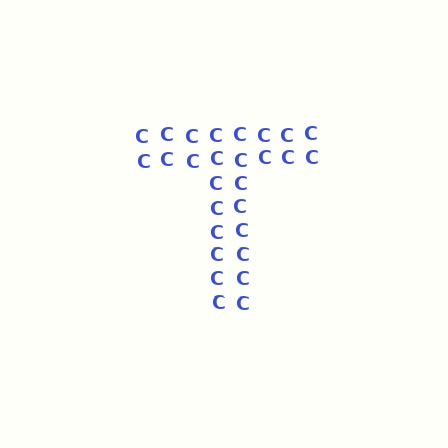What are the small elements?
The small elements are letter C's.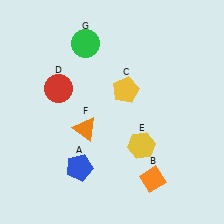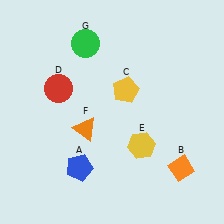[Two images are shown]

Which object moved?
The orange diamond (B) moved right.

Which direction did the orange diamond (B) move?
The orange diamond (B) moved right.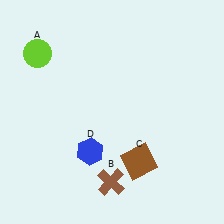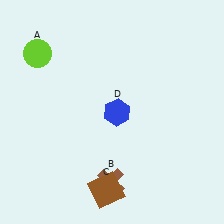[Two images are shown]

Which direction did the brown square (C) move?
The brown square (C) moved left.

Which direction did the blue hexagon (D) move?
The blue hexagon (D) moved up.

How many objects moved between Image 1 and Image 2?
2 objects moved between the two images.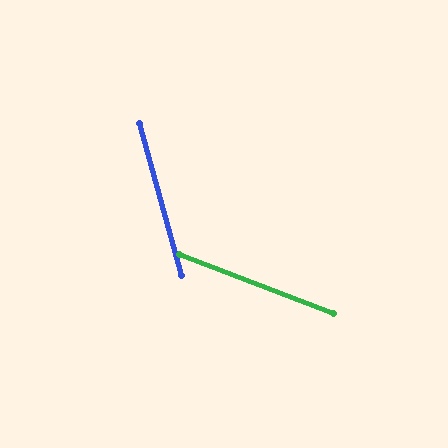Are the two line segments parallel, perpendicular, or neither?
Neither parallel nor perpendicular — they differ by about 54°.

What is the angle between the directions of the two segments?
Approximately 54 degrees.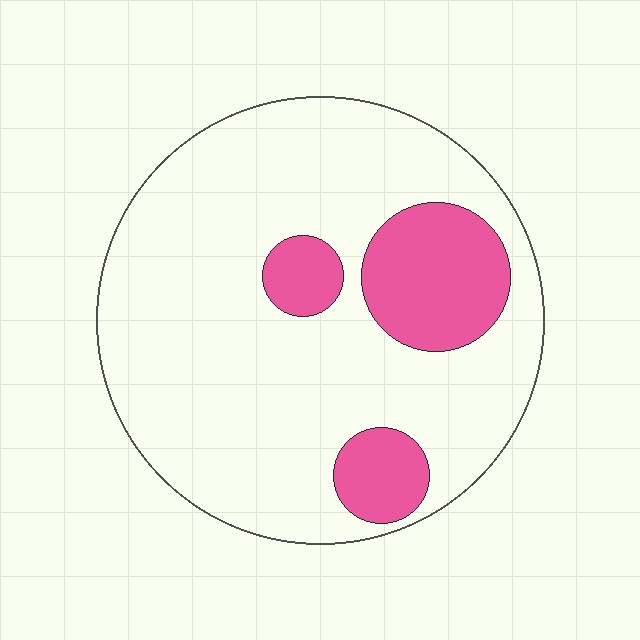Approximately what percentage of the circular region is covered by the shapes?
Approximately 20%.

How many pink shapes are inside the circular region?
3.